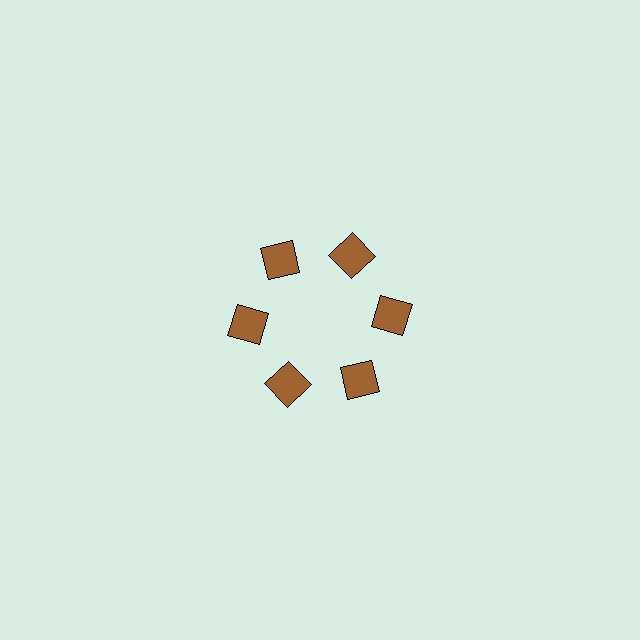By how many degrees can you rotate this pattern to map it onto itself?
The pattern maps onto itself every 60 degrees of rotation.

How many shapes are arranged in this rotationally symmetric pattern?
There are 6 shapes, arranged in 6 groups of 1.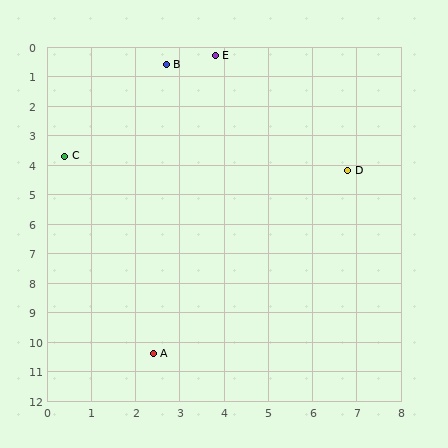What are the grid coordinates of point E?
Point E is at approximately (3.8, 0.3).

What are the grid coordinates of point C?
Point C is at approximately (0.4, 3.7).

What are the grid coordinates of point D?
Point D is at approximately (6.8, 4.2).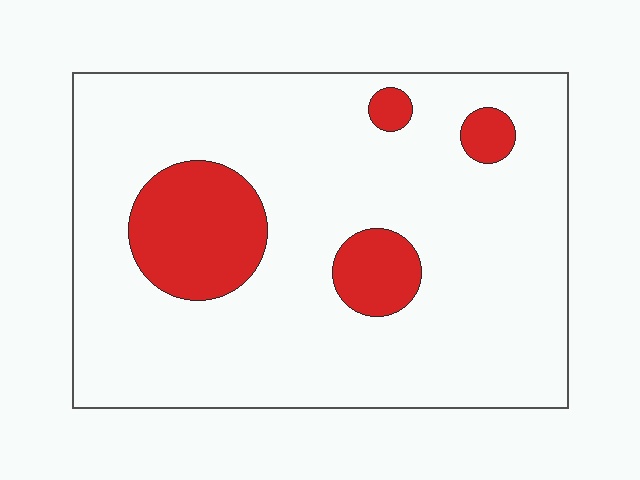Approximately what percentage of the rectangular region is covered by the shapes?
Approximately 15%.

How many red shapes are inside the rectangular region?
4.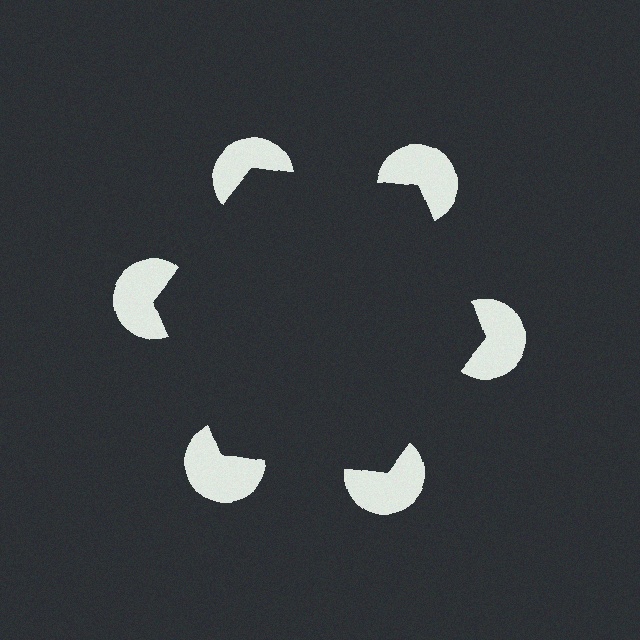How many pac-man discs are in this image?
There are 6 — one at each vertex of the illusory hexagon.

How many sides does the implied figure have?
6 sides.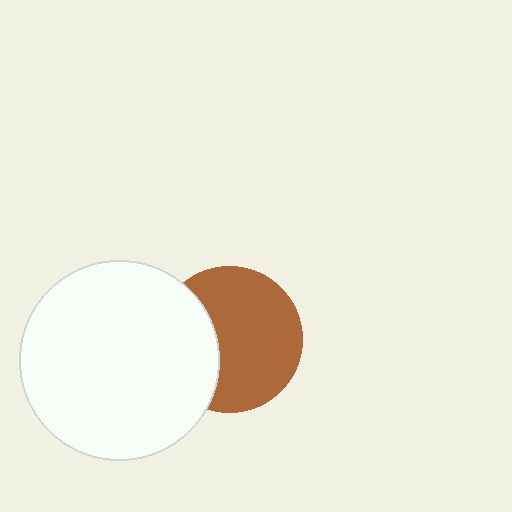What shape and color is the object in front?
The object in front is a white circle.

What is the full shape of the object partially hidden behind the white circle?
The partially hidden object is a brown circle.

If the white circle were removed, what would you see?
You would see the complete brown circle.